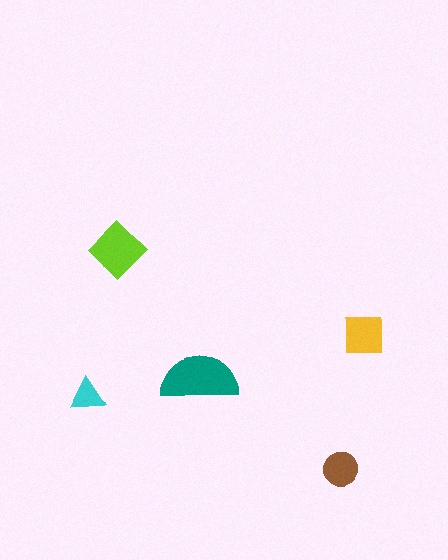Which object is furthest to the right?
The yellow square is rightmost.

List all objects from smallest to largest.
The cyan triangle, the brown circle, the yellow square, the lime diamond, the teal semicircle.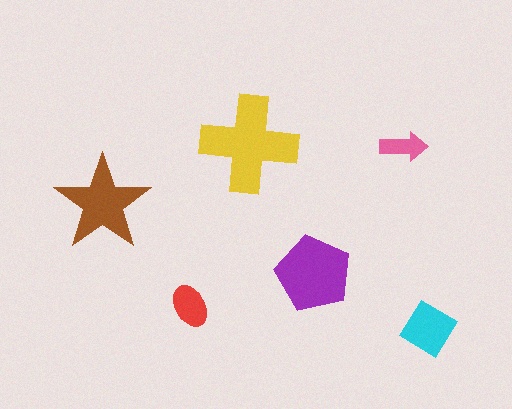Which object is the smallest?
The pink arrow.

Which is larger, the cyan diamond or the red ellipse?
The cyan diamond.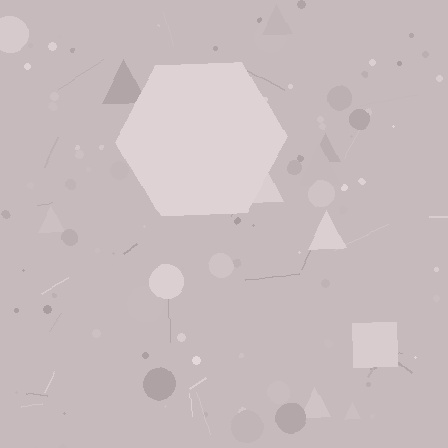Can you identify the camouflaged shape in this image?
The camouflaged shape is a hexagon.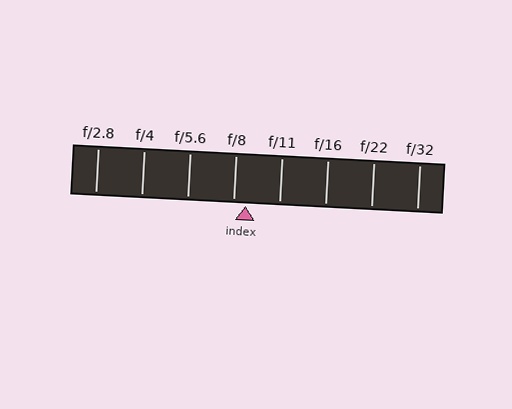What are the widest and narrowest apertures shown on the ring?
The widest aperture shown is f/2.8 and the narrowest is f/32.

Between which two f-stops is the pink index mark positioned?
The index mark is between f/8 and f/11.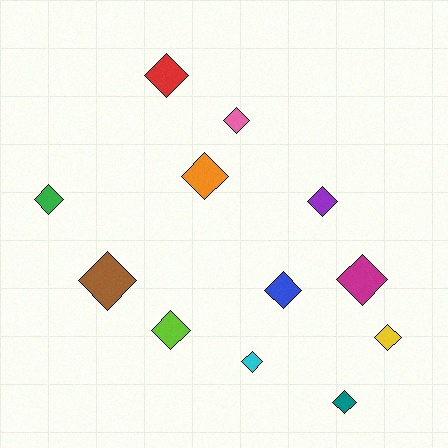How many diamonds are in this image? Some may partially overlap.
There are 12 diamonds.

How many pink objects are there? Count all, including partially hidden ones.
There is 1 pink object.